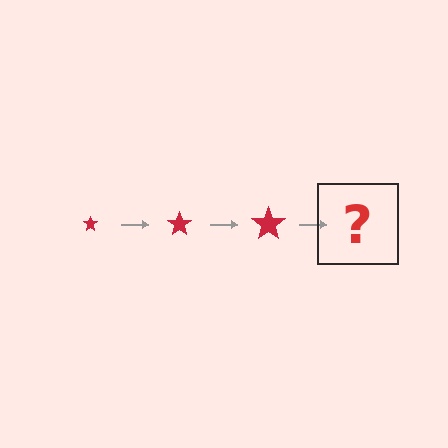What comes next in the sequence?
The next element should be a red star, larger than the previous one.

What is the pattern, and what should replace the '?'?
The pattern is that the star gets progressively larger each step. The '?' should be a red star, larger than the previous one.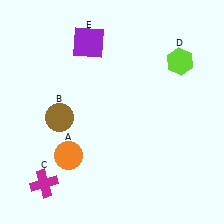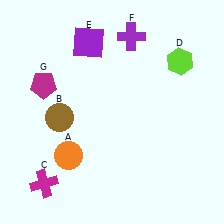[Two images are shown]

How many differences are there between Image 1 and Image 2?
There are 2 differences between the two images.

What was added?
A purple cross (F), a magenta pentagon (G) were added in Image 2.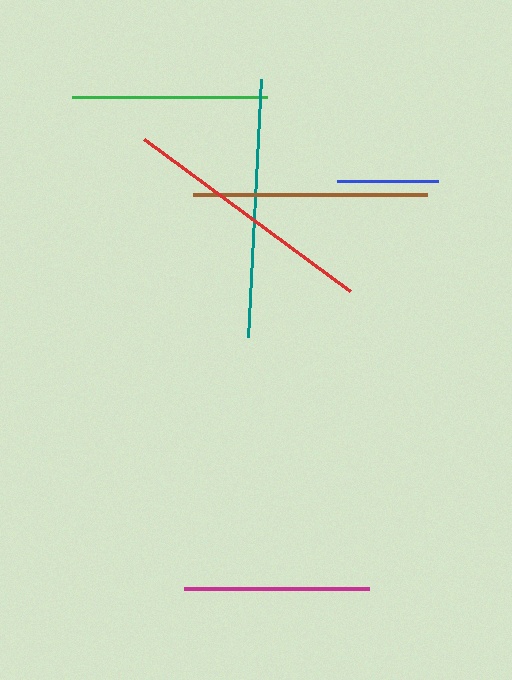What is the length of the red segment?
The red segment is approximately 256 pixels long.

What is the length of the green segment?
The green segment is approximately 195 pixels long.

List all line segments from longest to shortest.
From longest to shortest: teal, red, brown, green, magenta, blue.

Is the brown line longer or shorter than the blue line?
The brown line is longer than the blue line.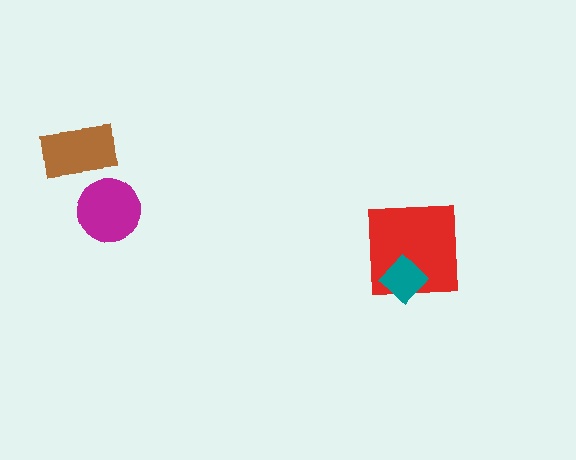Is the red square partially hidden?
Yes, it is partially covered by another shape.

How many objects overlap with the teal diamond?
1 object overlaps with the teal diamond.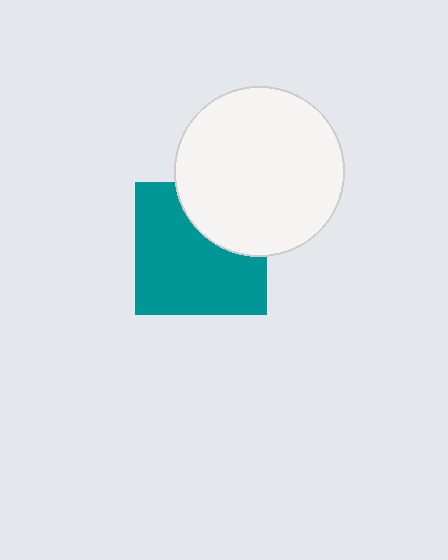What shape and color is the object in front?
The object in front is a white circle.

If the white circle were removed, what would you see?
You would see the complete teal square.